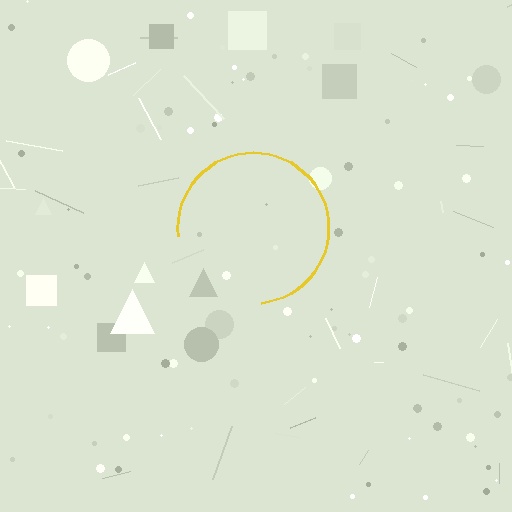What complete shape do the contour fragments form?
The contour fragments form a circle.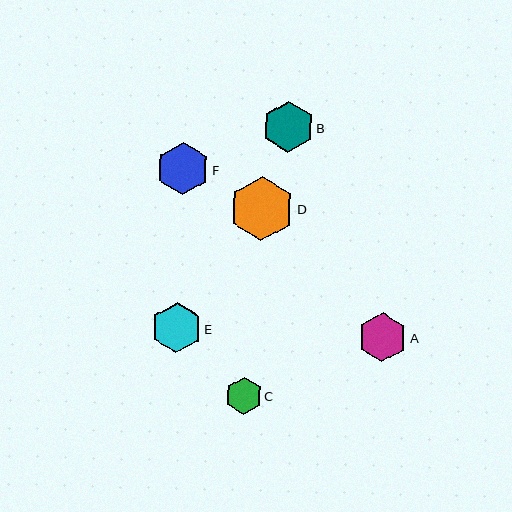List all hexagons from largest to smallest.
From largest to smallest: D, F, B, E, A, C.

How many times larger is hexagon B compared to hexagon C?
Hexagon B is approximately 1.4 times the size of hexagon C.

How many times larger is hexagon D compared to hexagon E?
Hexagon D is approximately 1.3 times the size of hexagon E.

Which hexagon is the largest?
Hexagon D is the largest with a size of approximately 64 pixels.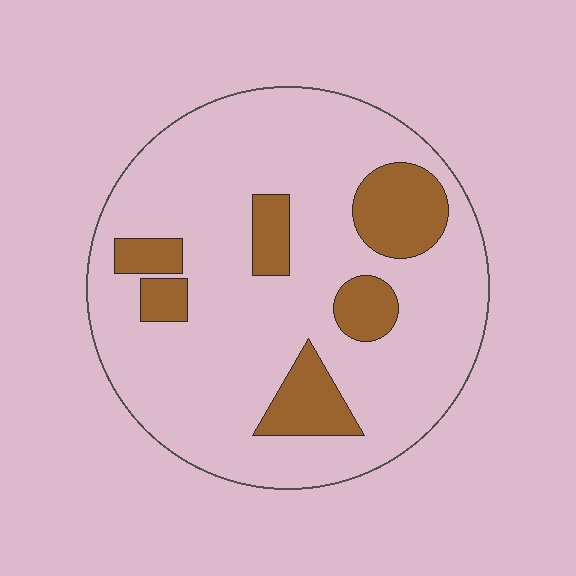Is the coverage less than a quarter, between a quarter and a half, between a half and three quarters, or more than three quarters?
Less than a quarter.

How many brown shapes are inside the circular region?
6.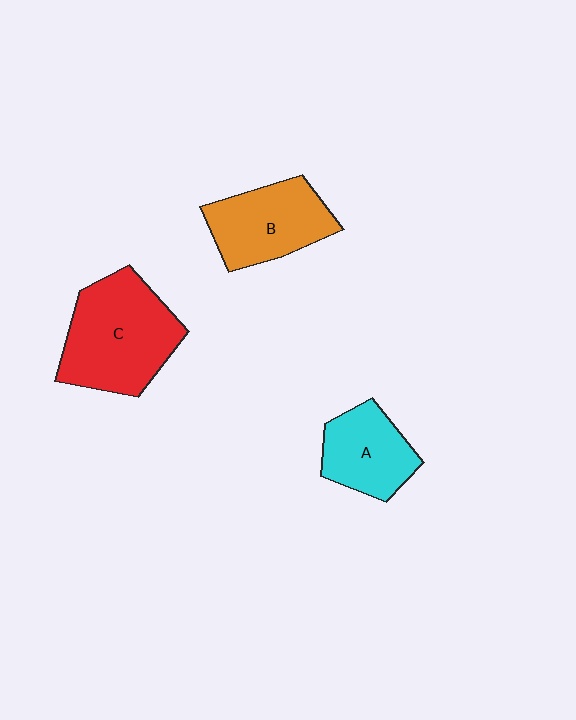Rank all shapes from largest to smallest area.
From largest to smallest: C (red), B (orange), A (cyan).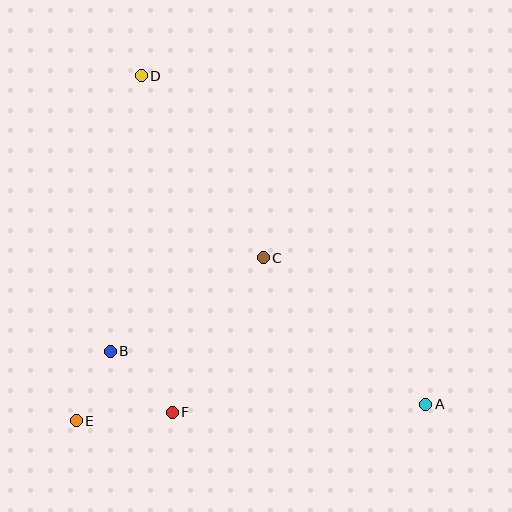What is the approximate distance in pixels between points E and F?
The distance between E and F is approximately 97 pixels.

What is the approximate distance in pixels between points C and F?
The distance between C and F is approximately 179 pixels.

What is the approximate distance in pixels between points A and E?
The distance between A and E is approximately 350 pixels.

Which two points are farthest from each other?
Points A and D are farthest from each other.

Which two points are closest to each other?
Points B and E are closest to each other.